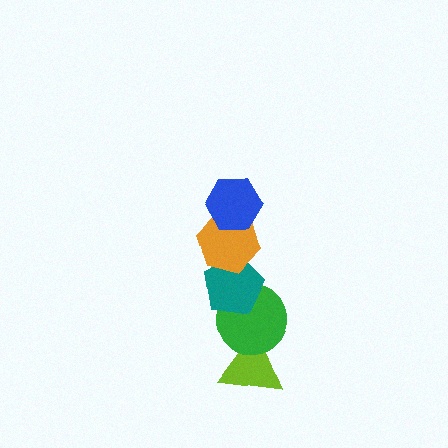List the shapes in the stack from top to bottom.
From top to bottom: the blue hexagon, the orange hexagon, the teal pentagon, the green circle, the lime triangle.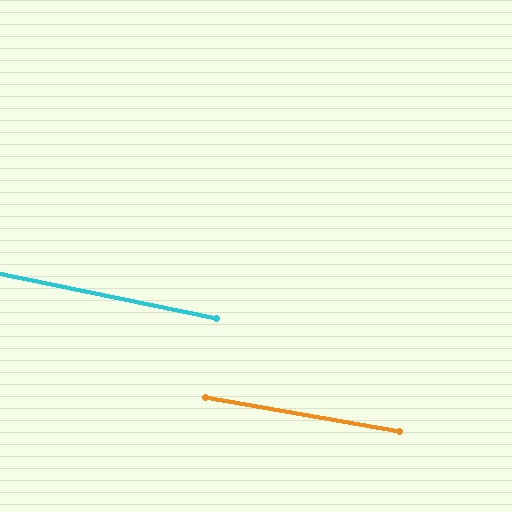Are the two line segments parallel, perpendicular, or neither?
Parallel — their directions differ by only 1.7°.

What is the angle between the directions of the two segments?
Approximately 2 degrees.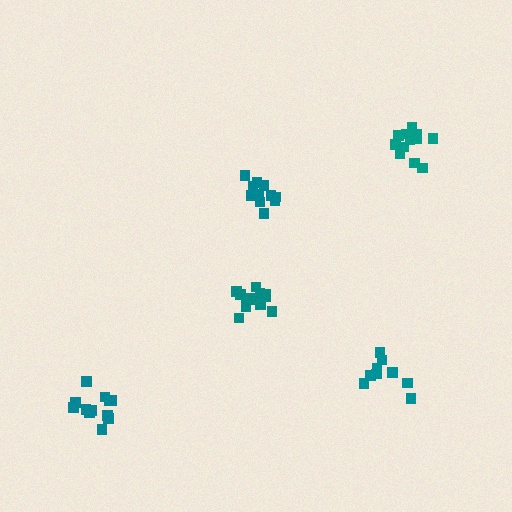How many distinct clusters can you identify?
There are 5 distinct clusters.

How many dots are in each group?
Group 1: 9 dots, Group 2: 13 dots, Group 3: 11 dots, Group 4: 13 dots, Group 5: 13 dots (59 total).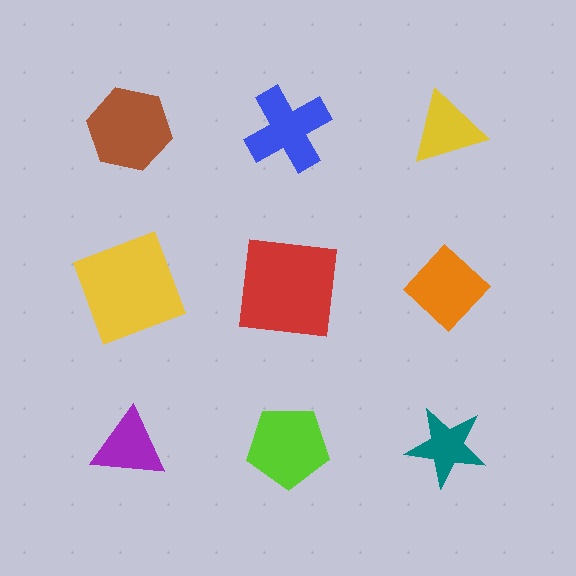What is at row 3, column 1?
A purple triangle.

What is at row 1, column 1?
A brown hexagon.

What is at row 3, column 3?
A teal star.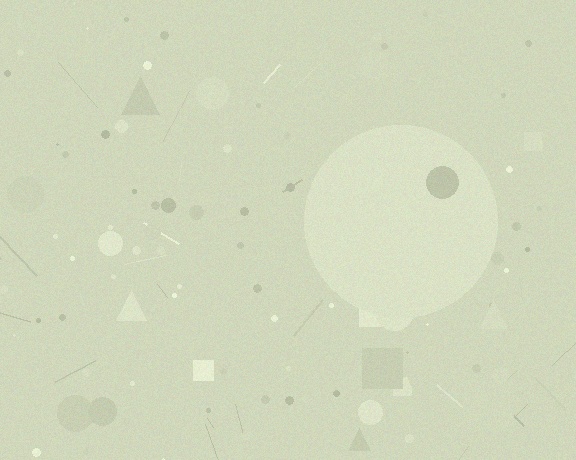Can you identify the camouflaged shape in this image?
The camouflaged shape is a circle.